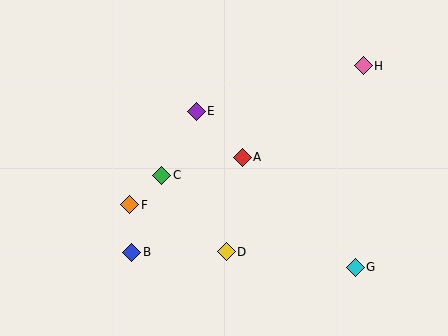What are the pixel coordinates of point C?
Point C is at (162, 175).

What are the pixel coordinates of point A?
Point A is at (242, 157).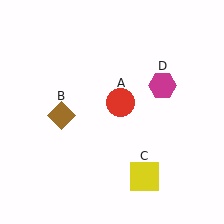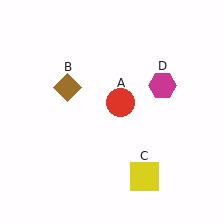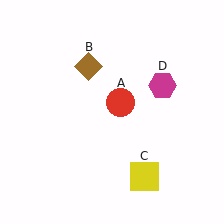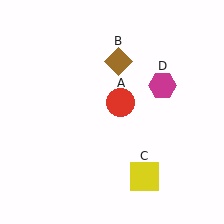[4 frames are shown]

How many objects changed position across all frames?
1 object changed position: brown diamond (object B).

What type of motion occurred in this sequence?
The brown diamond (object B) rotated clockwise around the center of the scene.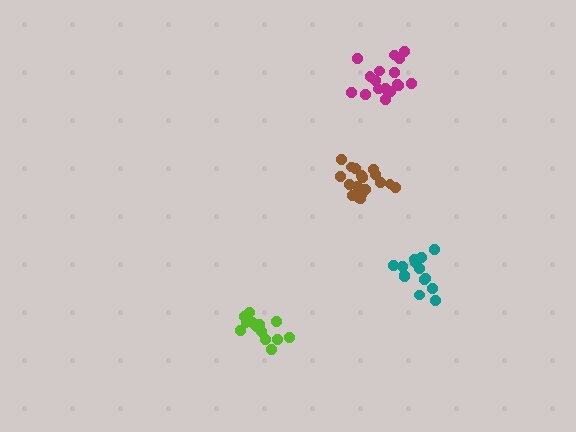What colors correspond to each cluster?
The clusters are colored: magenta, teal, lime, brown.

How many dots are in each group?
Group 1: 17 dots, Group 2: 14 dots, Group 3: 13 dots, Group 4: 19 dots (63 total).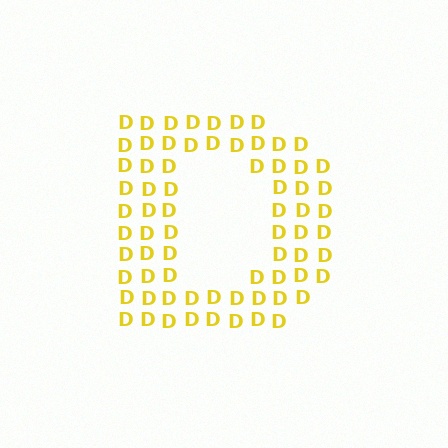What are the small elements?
The small elements are letter D's.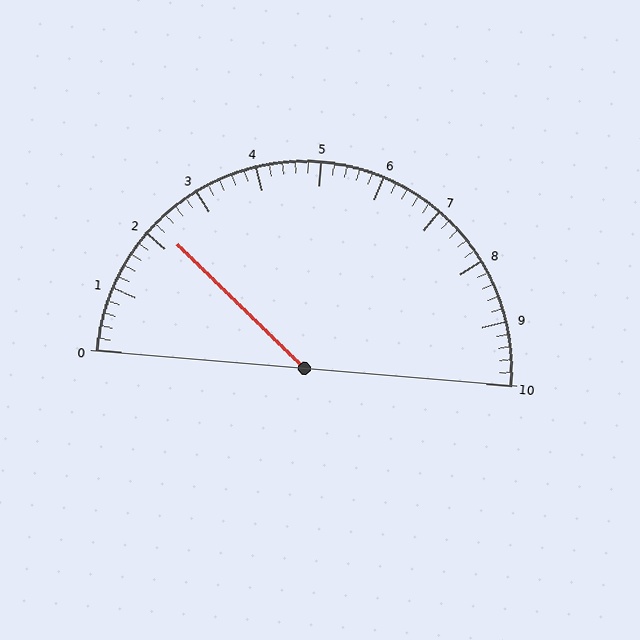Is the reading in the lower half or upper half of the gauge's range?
The reading is in the lower half of the range (0 to 10).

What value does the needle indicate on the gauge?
The needle indicates approximately 2.2.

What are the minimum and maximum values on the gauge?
The gauge ranges from 0 to 10.